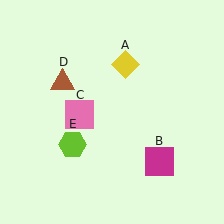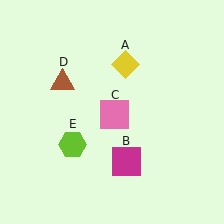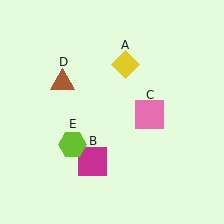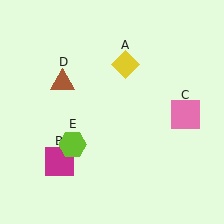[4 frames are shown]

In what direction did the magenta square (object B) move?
The magenta square (object B) moved left.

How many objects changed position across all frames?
2 objects changed position: magenta square (object B), pink square (object C).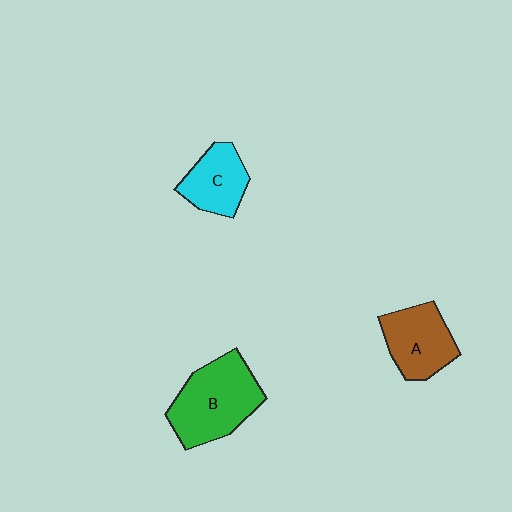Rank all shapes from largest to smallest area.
From largest to smallest: B (green), A (brown), C (cyan).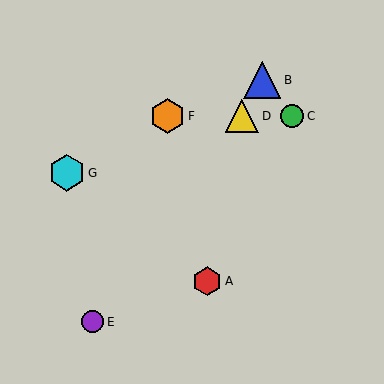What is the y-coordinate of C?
Object C is at y≈116.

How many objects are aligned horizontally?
3 objects (C, D, F) are aligned horizontally.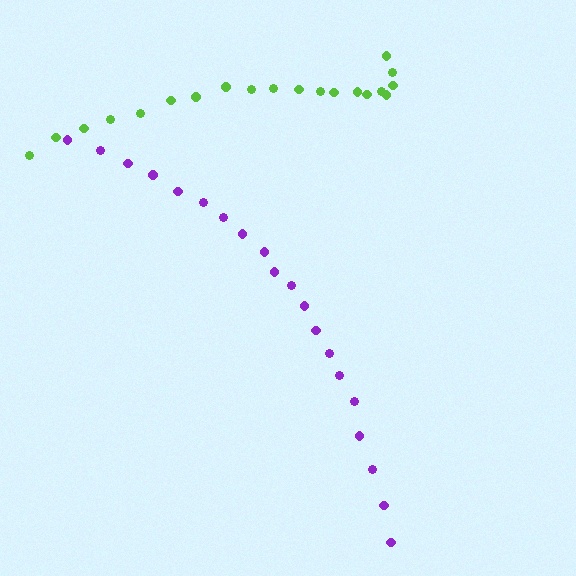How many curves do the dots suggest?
There are 2 distinct paths.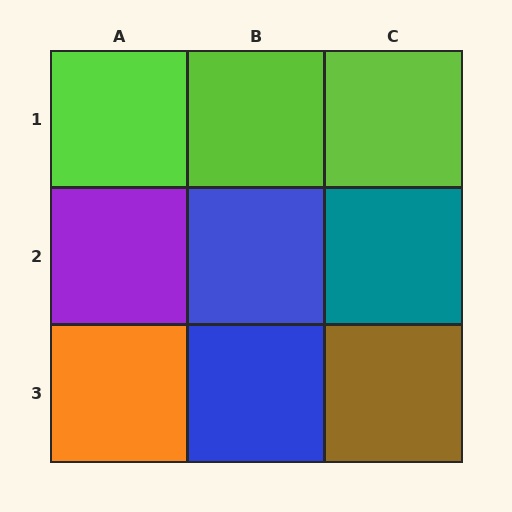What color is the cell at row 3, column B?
Blue.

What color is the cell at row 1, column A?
Lime.